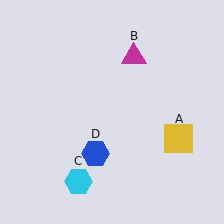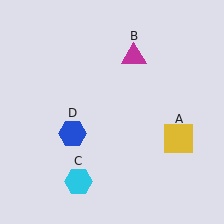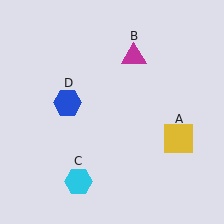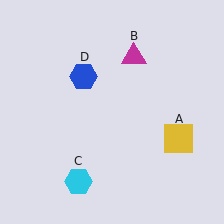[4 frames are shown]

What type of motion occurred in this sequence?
The blue hexagon (object D) rotated clockwise around the center of the scene.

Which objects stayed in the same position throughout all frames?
Yellow square (object A) and magenta triangle (object B) and cyan hexagon (object C) remained stationary.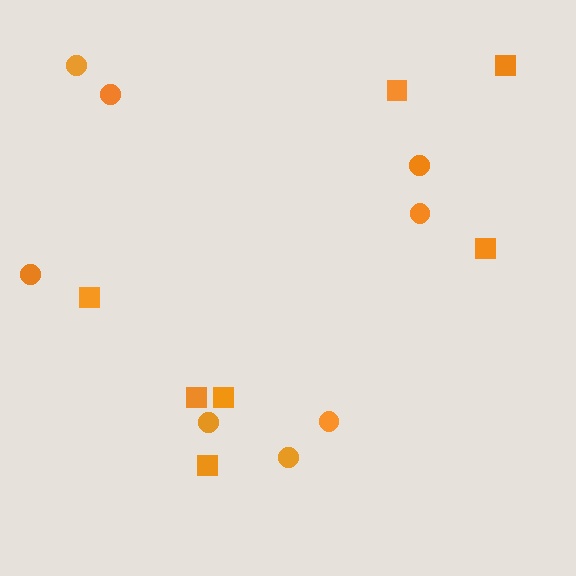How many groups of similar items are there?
There are 2 groups: one group of circles (8) and one group of squares (7).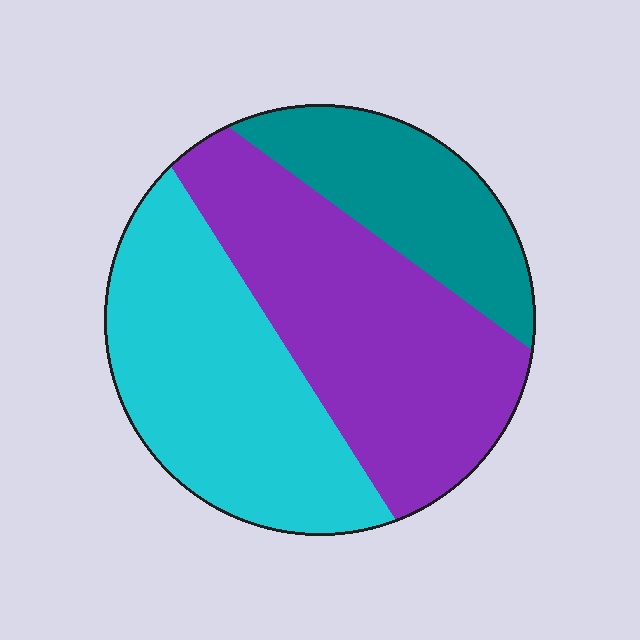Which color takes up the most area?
Purple, at roughly 40%.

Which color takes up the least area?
Teal, at roughly 20%.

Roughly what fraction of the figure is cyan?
Cyan covers 37% of the figure.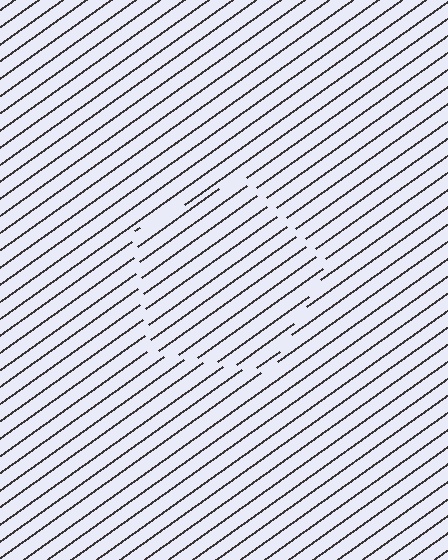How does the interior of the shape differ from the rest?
The interior of the shape contains the same grating, shifted by half a period — the contour is defined by the phase discontinuity where line-ends from the inner and outer gratings abut.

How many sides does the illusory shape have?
5 sides — the line-ends trace a pentagon.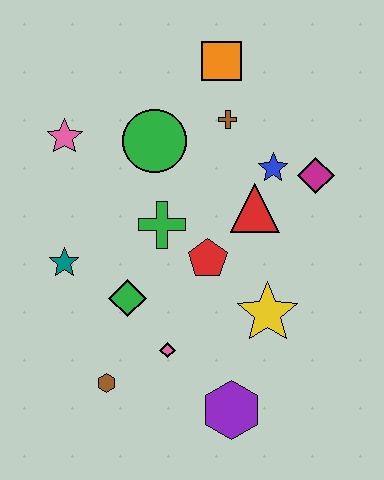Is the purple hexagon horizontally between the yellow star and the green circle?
Yes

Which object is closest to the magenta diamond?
The blue star is closest to the magenta diamond.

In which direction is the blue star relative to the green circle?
The blue star is to the right of the green circle.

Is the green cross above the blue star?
No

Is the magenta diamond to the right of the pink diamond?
Yes